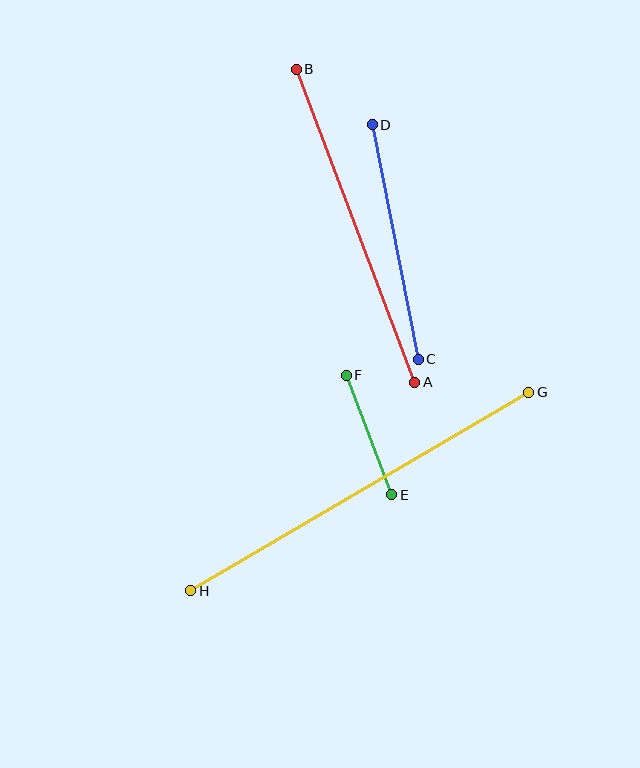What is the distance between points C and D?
The distance is approximately 239 pixels.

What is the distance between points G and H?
The distance is approximately 392 pixels.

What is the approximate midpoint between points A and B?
The midpoint is at approximately (355, 226) pixels.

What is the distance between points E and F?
The distance is approximately 128 pixels.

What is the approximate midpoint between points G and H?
The midpoint is at approximately (360, 492) pixels.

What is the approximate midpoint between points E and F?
The midpoint is at approximately (369, 435) pixels.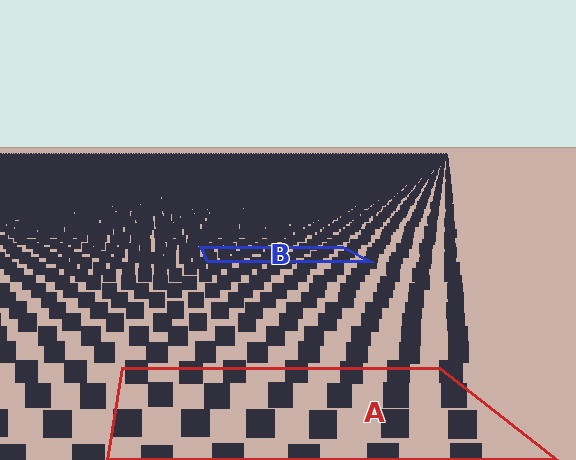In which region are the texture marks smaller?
The texture marks are smaller in region B, because it is farther away.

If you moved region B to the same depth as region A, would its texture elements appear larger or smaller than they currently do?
They would appear larger. At a closer depth, the same texture elements are projected at a bigger on-screen size.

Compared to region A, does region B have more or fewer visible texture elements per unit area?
Region B has more texture elements per unit area — they are packed more densely because it is farther away.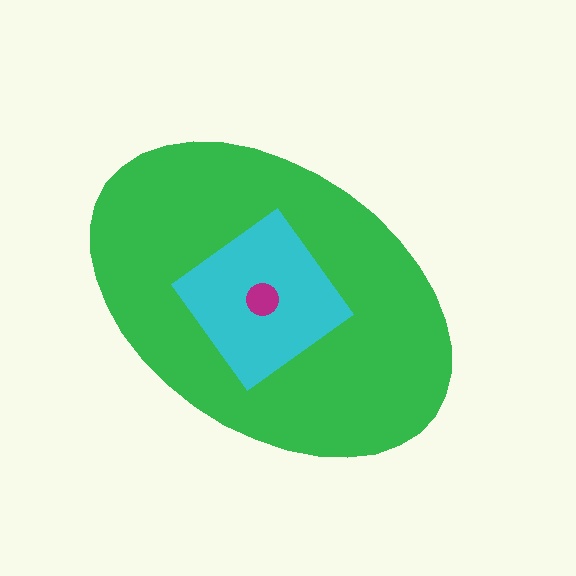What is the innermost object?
The magenta circle.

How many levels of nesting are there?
3.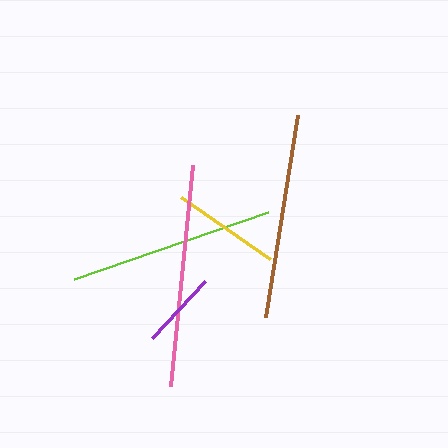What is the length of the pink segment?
The pink segment is approximately 223 pixels long.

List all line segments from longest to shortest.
From longest to shortest: pink, lime, brown, yellow, purple.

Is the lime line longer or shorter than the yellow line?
The lime line is longer than the yellow line.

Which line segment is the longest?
The pink line is the longest at approximately 223 pixels.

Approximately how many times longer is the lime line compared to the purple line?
The lime line is approximately 2.6 times the length of the purple line.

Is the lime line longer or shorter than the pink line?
The pink line is longer than the lime line.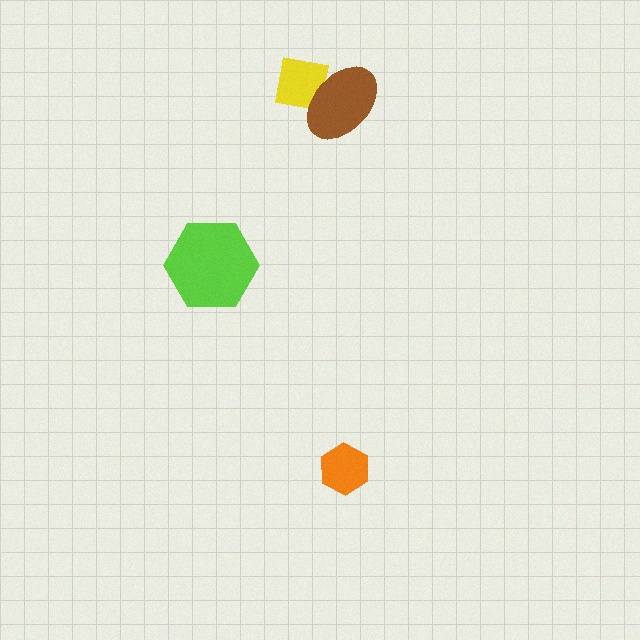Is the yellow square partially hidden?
Yes, it is partially covered by another shape.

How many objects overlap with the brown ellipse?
1 object overlaps with the brown ellipse.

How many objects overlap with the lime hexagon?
0 objects overlap with the lime hexagon.